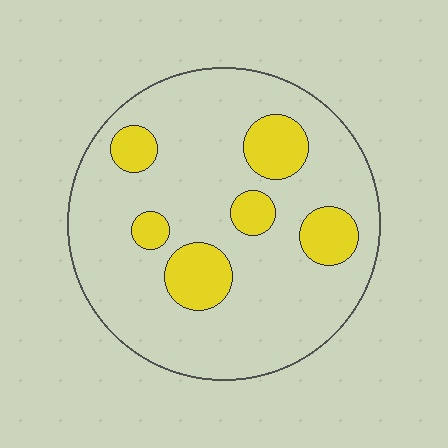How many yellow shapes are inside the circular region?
6.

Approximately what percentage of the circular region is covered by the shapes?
Approximately 20%.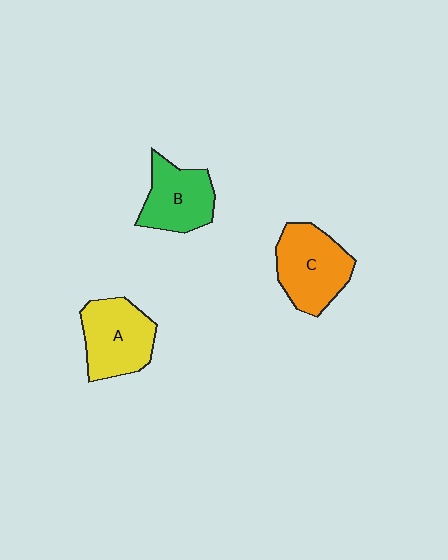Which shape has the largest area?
Shape C (orange).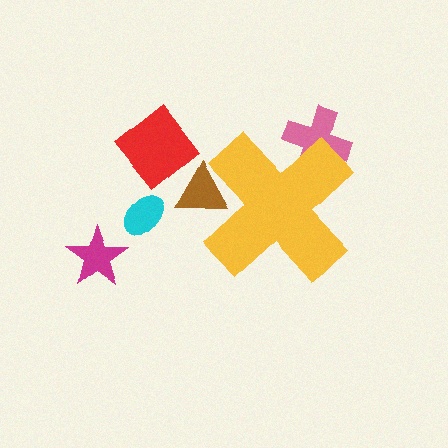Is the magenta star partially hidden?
No, the magenta star is fully visible.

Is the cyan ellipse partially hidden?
No, the cyan ellipse is fully visible.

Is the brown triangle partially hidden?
Yes, the brown triangle is partially hidden behind the yellow cross.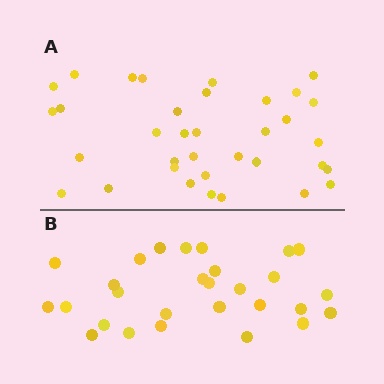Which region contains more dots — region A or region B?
Region A (the top region) has more dots.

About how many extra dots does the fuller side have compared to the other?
Region A has roughly 8 or so more dots than region B.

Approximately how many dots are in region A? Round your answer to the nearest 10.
About 40 dots. (The exact count is 35, which rounds to 40.)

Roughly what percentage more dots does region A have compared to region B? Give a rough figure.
About 25% more.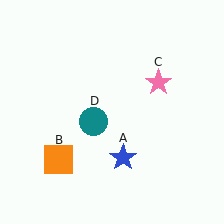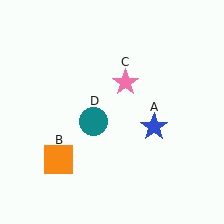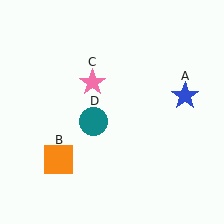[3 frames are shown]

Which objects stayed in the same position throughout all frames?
Orange square (object B) and teal circle (object D) remained stationary.